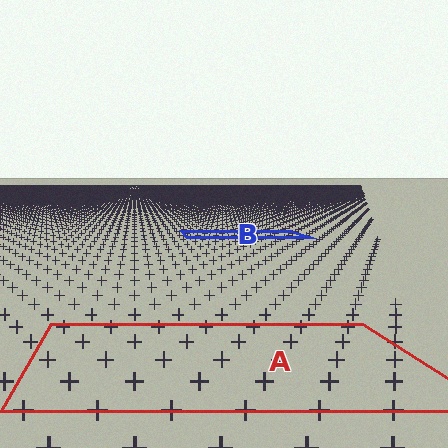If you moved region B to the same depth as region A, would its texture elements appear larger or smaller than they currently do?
They would appear larger. At a closer depth, the same texture elements are projected at a bigger on-screen size.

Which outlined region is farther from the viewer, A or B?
Region B is farther from the viewer — the texture elements inside it appear smaller and more densely packed.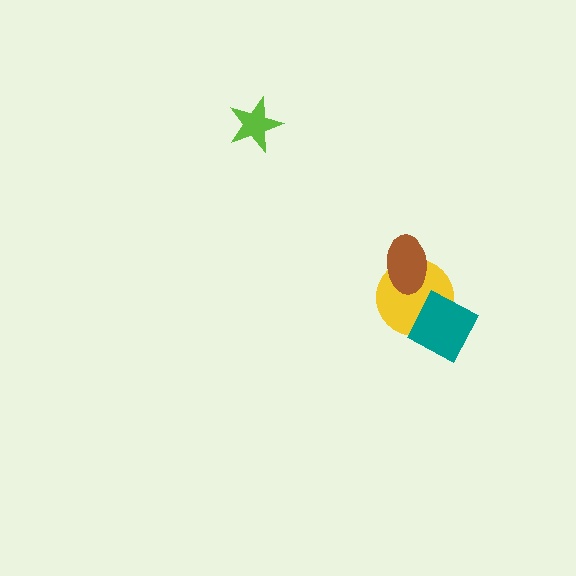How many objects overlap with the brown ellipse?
1 object overlaps with the brown ellipse.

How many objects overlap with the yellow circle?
2 objects overlap with the yellow circle.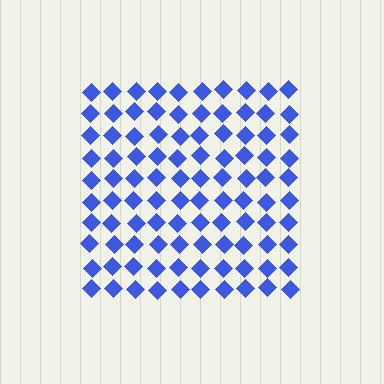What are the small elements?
The small elements are diamonds.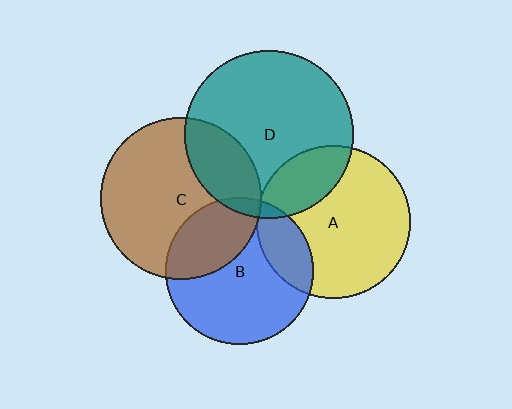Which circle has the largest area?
Circle D (teal).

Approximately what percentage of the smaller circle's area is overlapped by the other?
Approximately 25%.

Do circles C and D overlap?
Yes.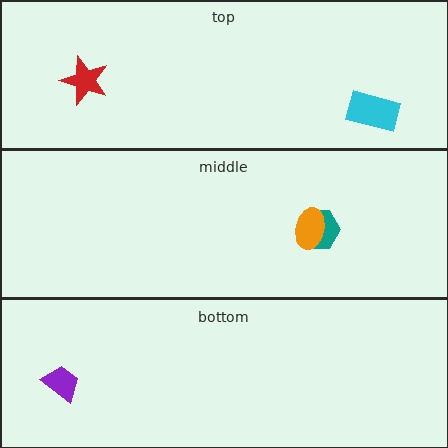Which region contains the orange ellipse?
The middle region.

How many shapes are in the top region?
2.